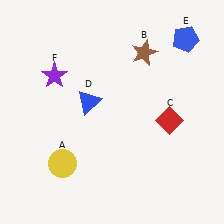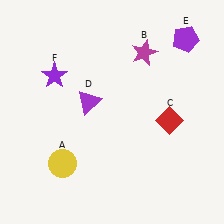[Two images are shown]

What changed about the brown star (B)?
In Image 1, B is brown. In Image 2, it changed to magenta.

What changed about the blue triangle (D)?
In Image 1, D is blue. In Image 2, it changed to purple.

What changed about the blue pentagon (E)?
In Image 1, E is blue. In Image 2, it changed to purple.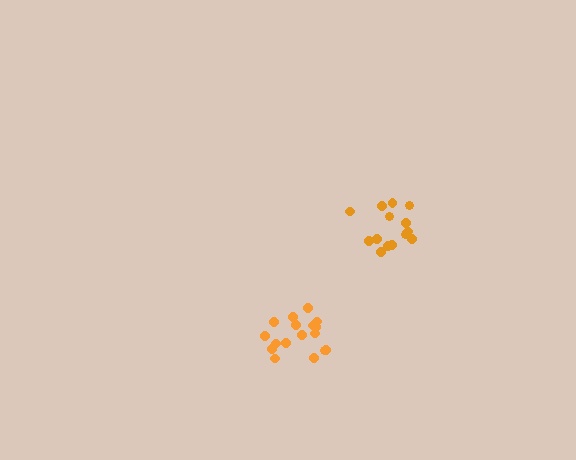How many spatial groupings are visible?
There are 2 spatial groupings.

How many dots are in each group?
Group 1: 17 dots, Group 2: 14 dots (31 total).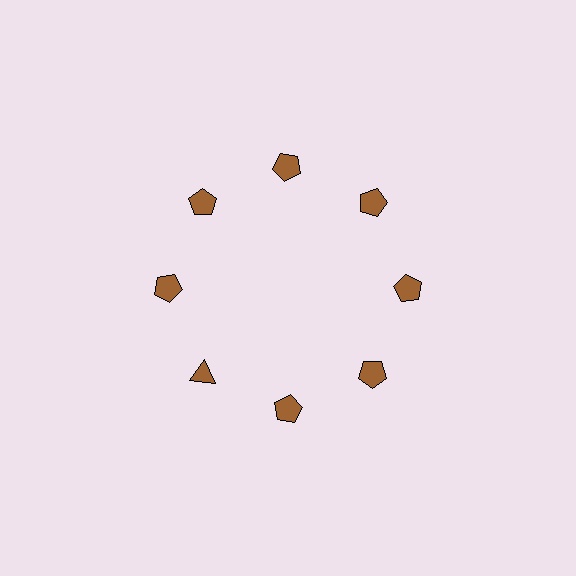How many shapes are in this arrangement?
There are 8 shapes arranged in a ring pattern.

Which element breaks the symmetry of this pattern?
The brown triangle at roughly the 8 o'clock position breaks the symmetry. All other shapes are brown pentagons.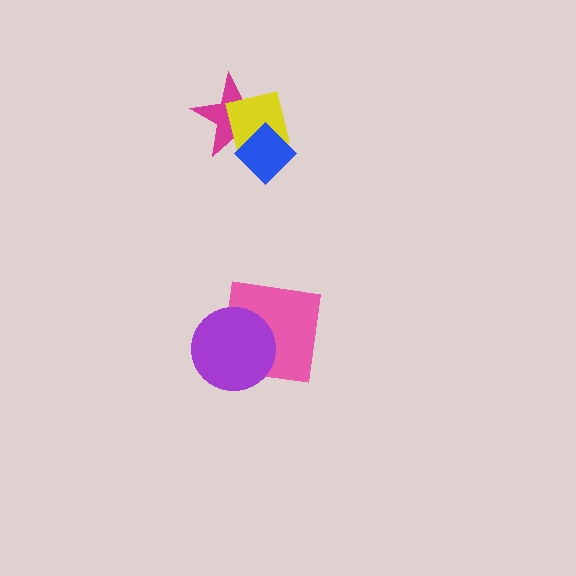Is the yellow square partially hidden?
Yes, it is partially covered by another shape.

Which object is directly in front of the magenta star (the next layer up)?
The yellow square is directly in front of the magenta star.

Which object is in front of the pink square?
The purple circle is in front of the pink square.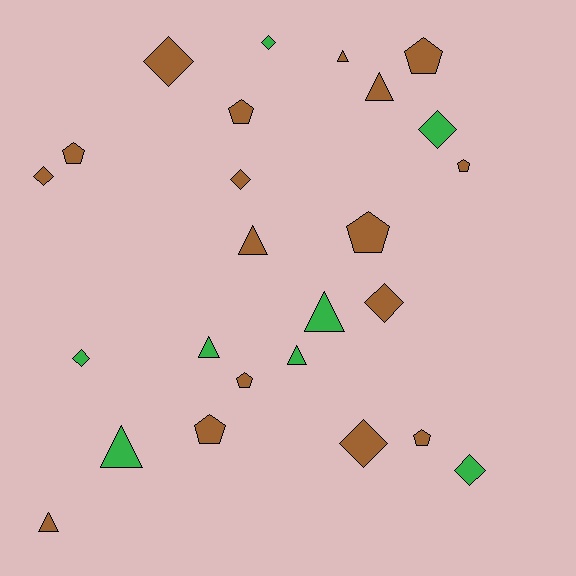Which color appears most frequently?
Brown, with 17 objects.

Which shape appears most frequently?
Diamond, with 9 objects.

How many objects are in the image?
There are 25 objects.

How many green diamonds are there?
There are 4 green diamonds.